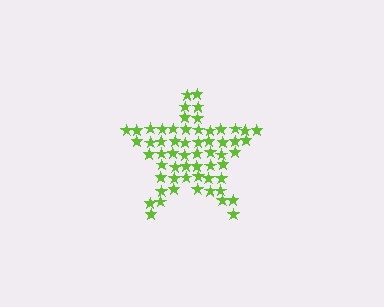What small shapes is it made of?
It is made of small stars.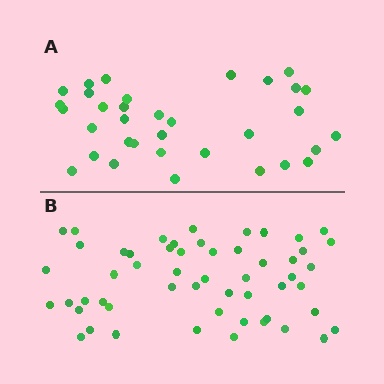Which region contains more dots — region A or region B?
Region B (the bottom region) has more dots.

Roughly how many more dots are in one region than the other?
Region B has approximately 20 more dots than region A.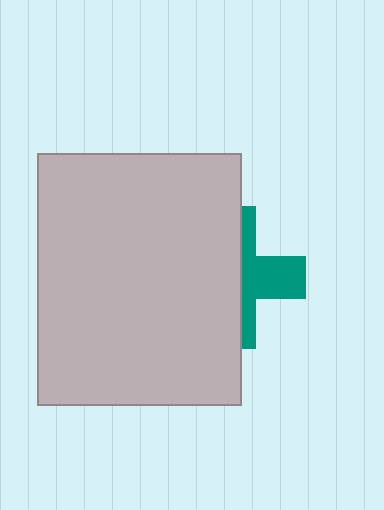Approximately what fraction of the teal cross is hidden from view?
Roughly 61% of the teal cross is hidden behind the light gray rectangle.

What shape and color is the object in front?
The object in front is a light gray rectangle.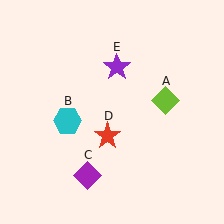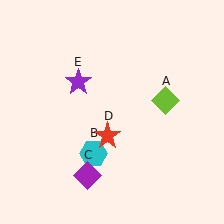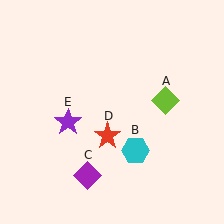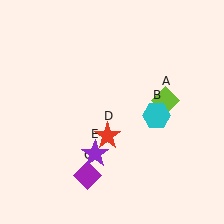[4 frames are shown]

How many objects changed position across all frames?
2 objects changed position: cyan hexagon (object B), purple star (object E).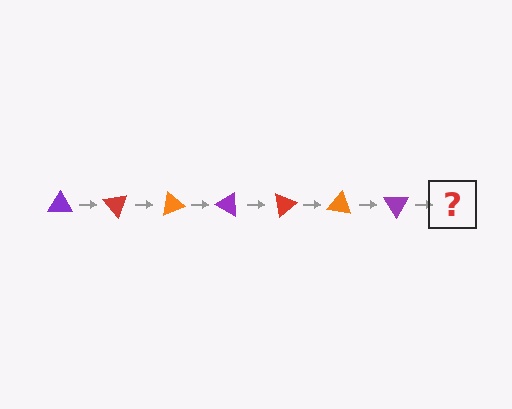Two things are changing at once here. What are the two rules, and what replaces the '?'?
The two rules are that it rotates 50 degrees each step and the color cycles through purple, red, and orange. The '?' should be a red triangle, rotated 350 degrees from the start.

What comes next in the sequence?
The next element should be a red triangle, rotated 350 degrees from the start.